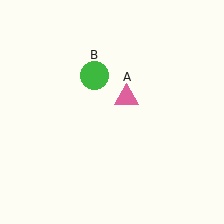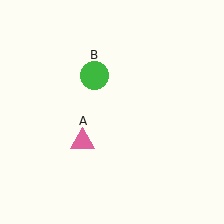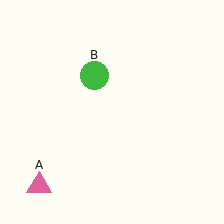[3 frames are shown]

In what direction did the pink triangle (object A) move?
The pink triangle (object A) moved down and to the left.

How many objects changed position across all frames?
1 object changed position: pink triangle (object A).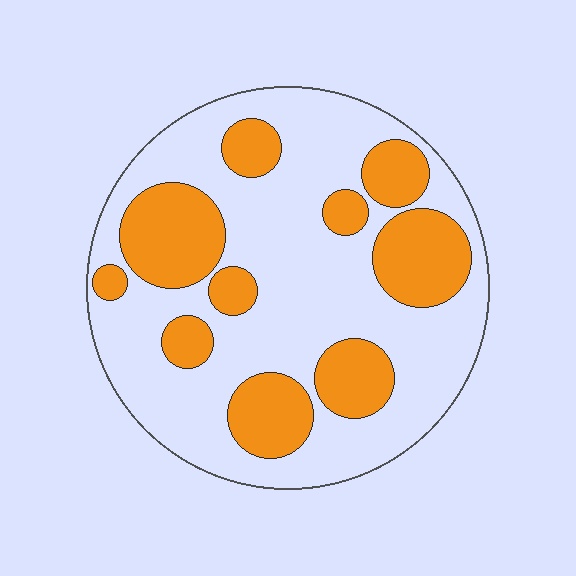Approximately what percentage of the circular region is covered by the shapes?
Approximately 30%.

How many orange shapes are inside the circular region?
10.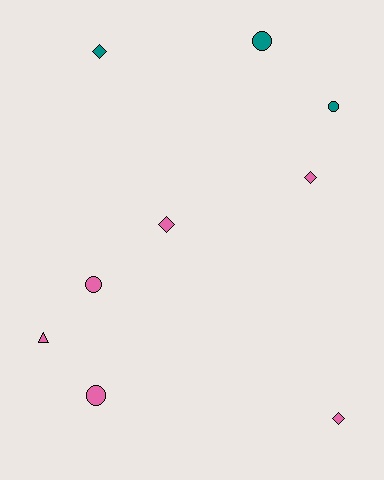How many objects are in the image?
There are 9 objects.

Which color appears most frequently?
Pink, with 6 objects.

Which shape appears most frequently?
Circle, with 4 objects.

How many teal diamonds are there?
There is 1 teal diamond.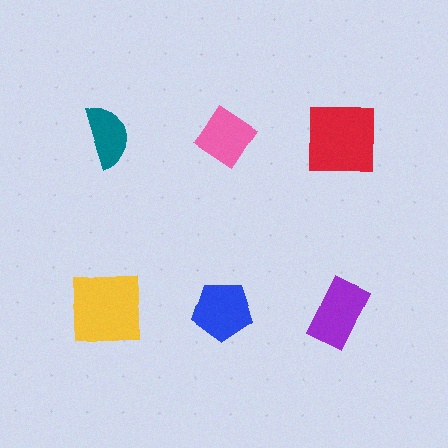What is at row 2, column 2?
A blue pentagon.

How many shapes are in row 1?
3 shapes.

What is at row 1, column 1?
A teal semicircle.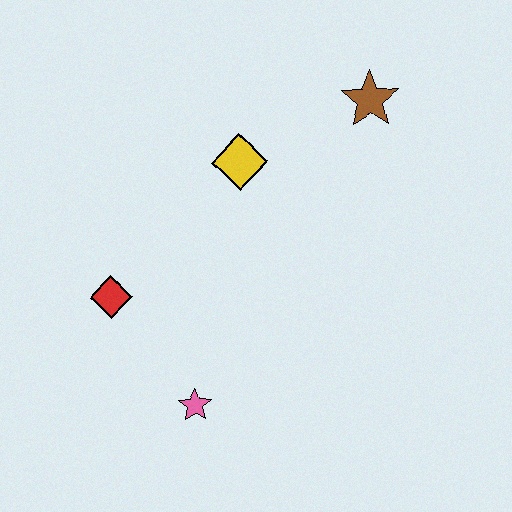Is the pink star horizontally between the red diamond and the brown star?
Yes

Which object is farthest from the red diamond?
The brown star is farthest from the red diamond.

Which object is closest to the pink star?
The red diamond is closest to the pink star.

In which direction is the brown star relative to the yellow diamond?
The brown star is to the right of the yellow diamond.